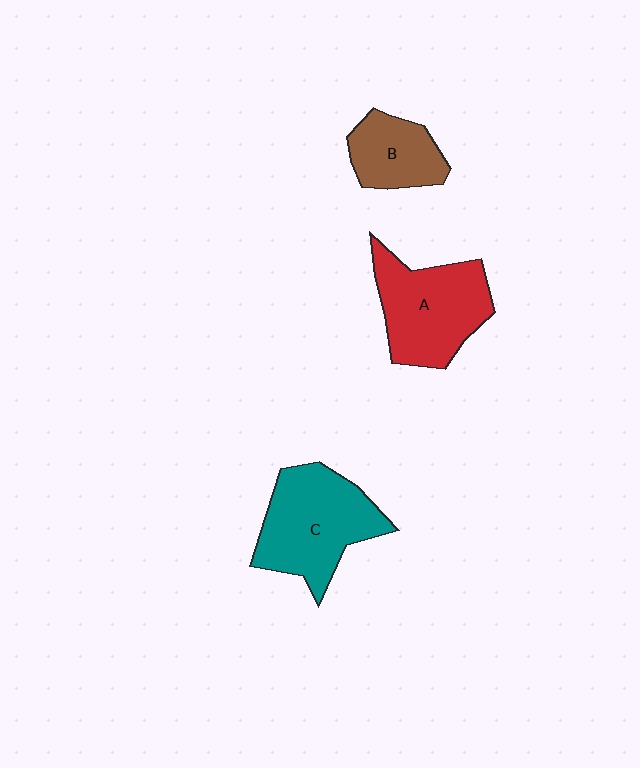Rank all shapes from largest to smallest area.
From largest to smallest: C (teal), A (red), B (brown).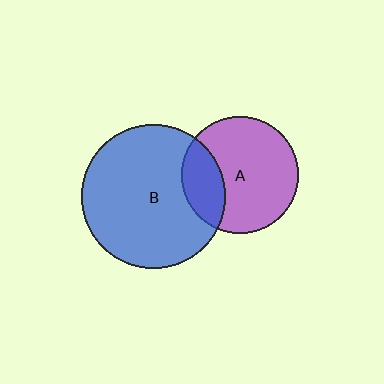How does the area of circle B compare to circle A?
Approximately 1.5 times.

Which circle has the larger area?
Circle B (blue).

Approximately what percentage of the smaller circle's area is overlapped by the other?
Approximately 25%.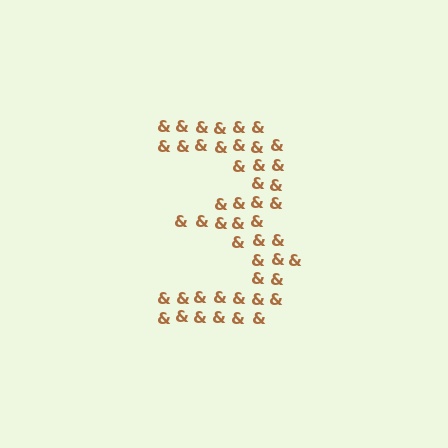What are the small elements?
The small elements are ampersands.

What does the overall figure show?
The overall figure shows the digit 3.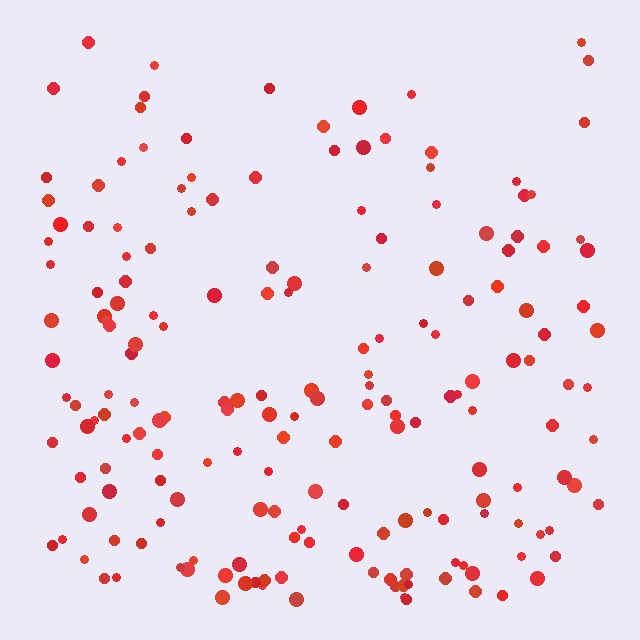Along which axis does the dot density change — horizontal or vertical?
Vertical.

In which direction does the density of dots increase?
From top to bottom, with the bottom side densest.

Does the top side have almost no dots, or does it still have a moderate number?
Still a moderate number, just noticeably fewer than the bottom.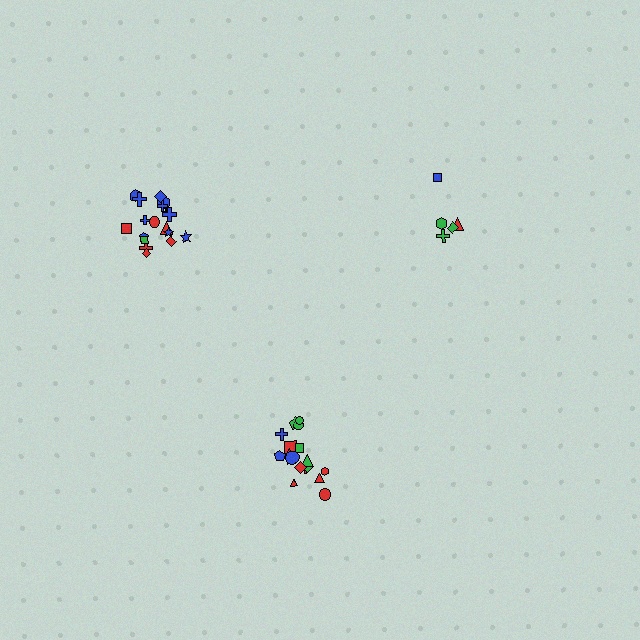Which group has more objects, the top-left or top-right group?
The top-left group.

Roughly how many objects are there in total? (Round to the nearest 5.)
Roughly 40 objects in total.